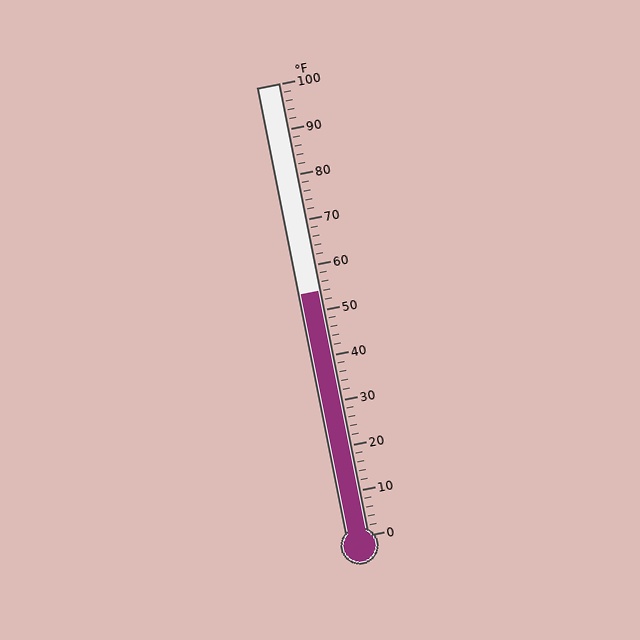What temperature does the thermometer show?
The thermometer shows approximately 54°F.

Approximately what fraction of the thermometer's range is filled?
The thermometer is filled to approximately 55% of its range.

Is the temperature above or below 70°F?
The temperature is below 70°F.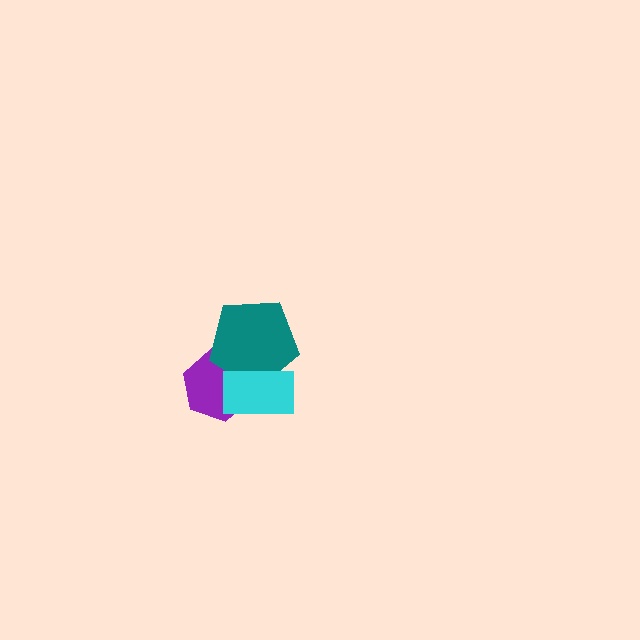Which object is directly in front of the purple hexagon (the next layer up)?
The teal pentagon is directly in front of the purple hexagon.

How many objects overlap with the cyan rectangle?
2 objects overlap with the cyan rectangle.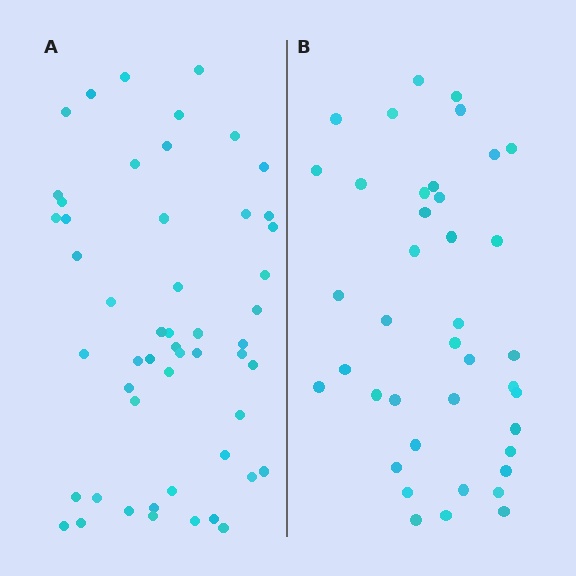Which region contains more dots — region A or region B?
Region A (the left region) has more dots.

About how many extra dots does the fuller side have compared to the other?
Region A has roughly 12 or so more dots than region B.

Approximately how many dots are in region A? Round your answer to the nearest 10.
About 50 dots. (The exact count is 52, which rounds to 50.)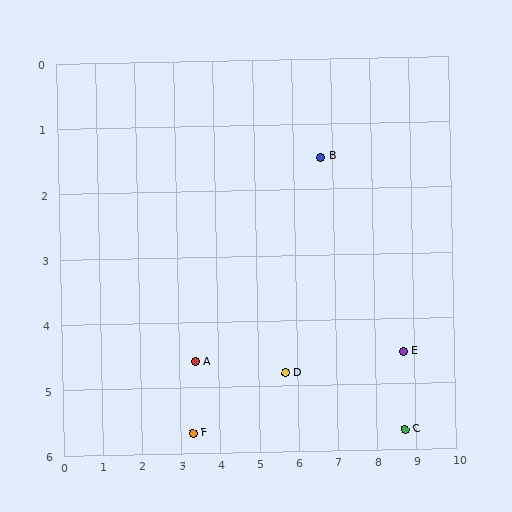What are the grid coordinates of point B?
Point B is at approximately (6.7, 1.5).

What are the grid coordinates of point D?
Point D is at approximately (5.7, 4.8).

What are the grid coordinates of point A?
Point A is at approximately (3.4, 4.6).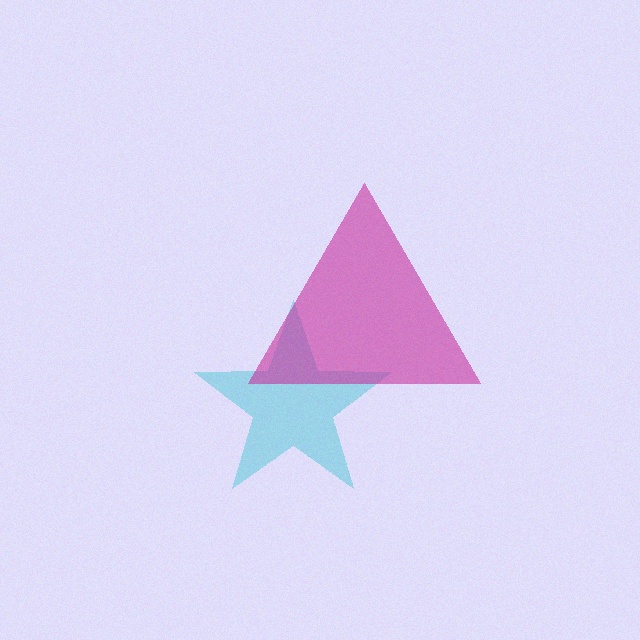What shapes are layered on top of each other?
The layered shapes are: a cyan star, a magenta triangle.